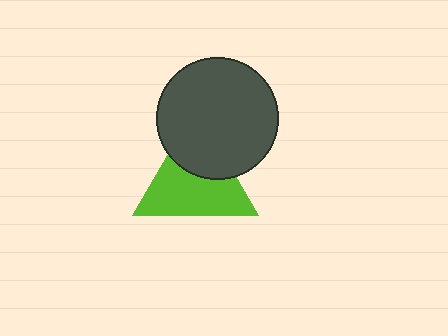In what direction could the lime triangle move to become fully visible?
The lime triangle could move down. That would shift it out from behind the dark gray circle entirely.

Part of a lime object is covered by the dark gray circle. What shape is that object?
It is a triangle.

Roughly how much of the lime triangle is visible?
About half of it is visible (roughly 63%).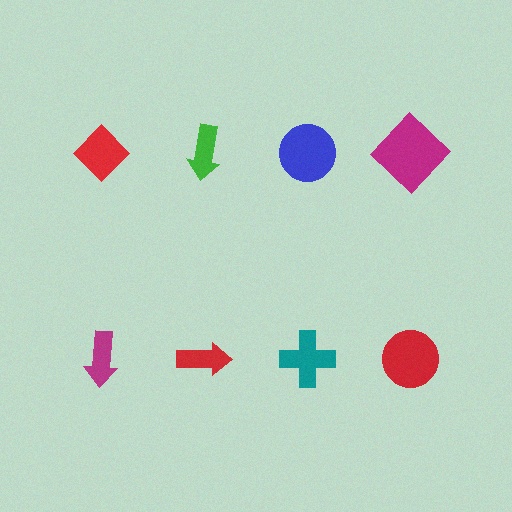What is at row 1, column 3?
A blue circle.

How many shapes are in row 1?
4 shapes.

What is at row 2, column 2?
A red arrow.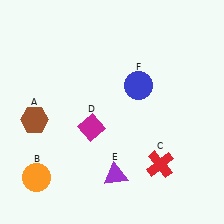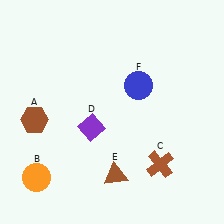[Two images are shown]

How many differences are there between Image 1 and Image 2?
There are 3 differences between the two images.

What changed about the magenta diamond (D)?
In Image 1, D is magenta. In Image 2, it changed to purple.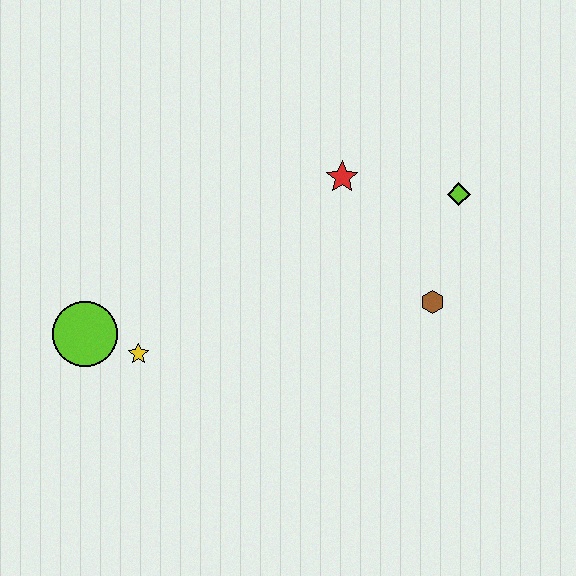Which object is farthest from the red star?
The lime circle is farthest from the red star.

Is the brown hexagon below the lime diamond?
Yes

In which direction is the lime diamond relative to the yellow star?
The lime diamond is to the right of the yellow star.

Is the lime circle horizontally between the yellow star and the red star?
No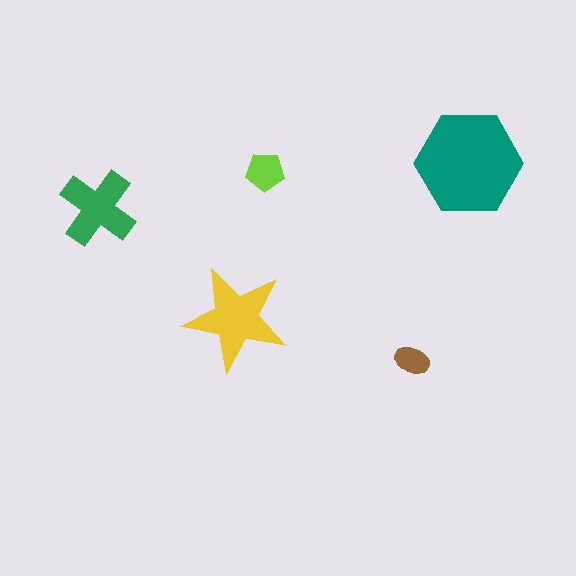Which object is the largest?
The teal hexagon.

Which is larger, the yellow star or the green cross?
The yellow star.